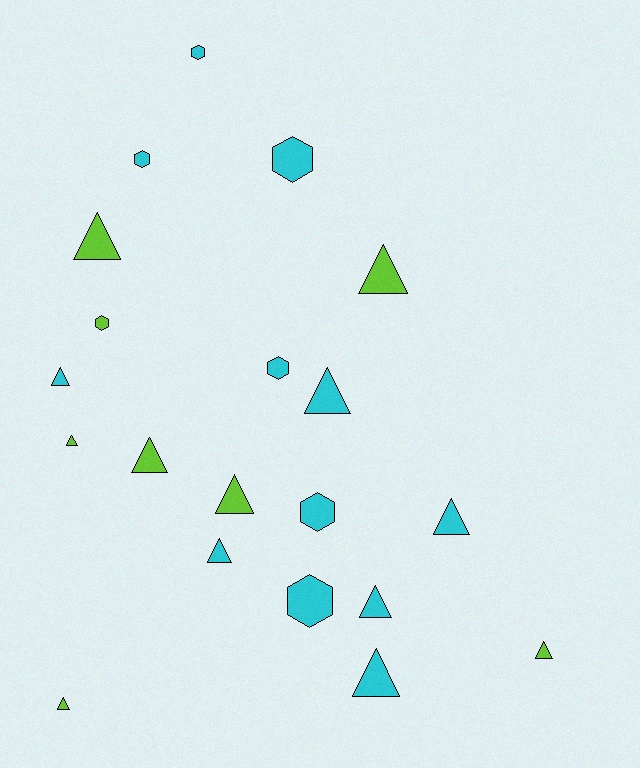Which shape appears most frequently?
Triangle, with 13 objects.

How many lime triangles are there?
There are 7 lime triangles.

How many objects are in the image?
There are 20 objects.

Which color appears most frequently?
Cyan, with 12 objects.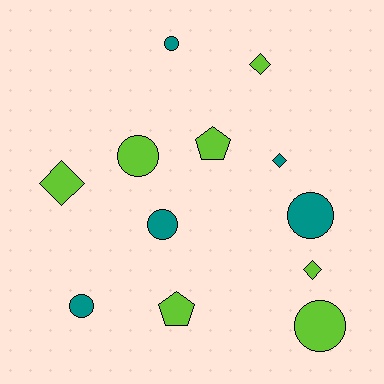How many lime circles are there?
There are 2 lime circles.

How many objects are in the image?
There are 12 objects.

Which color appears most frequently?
Lime, with 7 objects.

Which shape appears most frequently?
Circle, with 6 objects.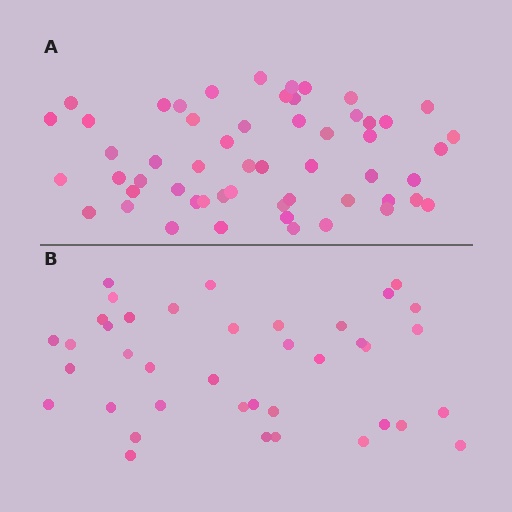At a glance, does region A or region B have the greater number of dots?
Region A (the top region) has more dots.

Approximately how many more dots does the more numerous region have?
Region A has approximately 15 more dots than region B.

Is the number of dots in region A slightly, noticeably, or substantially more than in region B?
Region A has noticeably more, but not dramatically so. The ratio is roughly 1.4 to 1.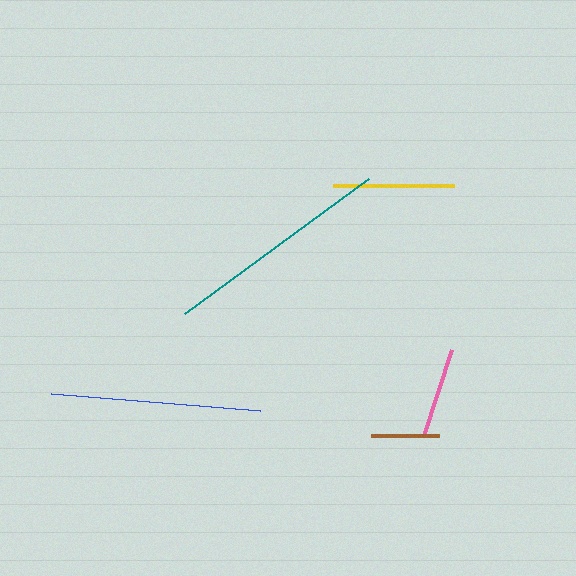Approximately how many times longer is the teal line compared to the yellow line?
The teal line is approximately 1.9 times the length of the yellow line.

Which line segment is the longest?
The teal line is the longest at approximately 228 pixels.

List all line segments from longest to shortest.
From longest to shortest: teal, blue, yellow, pink, brown.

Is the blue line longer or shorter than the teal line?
The teal line is longer than the blue line.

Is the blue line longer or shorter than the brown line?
The blue line is longer than the brown line.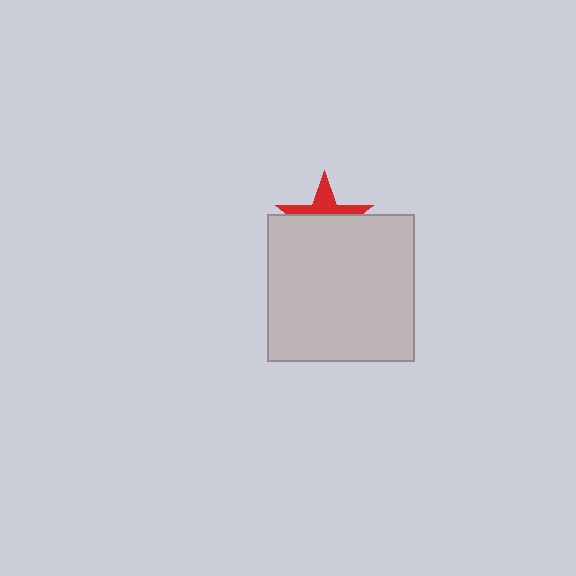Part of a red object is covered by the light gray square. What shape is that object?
It is a star.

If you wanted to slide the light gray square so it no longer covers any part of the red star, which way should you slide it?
Slide it down — that is the most direct way to separate the two shapes.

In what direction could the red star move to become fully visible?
The red star could move up. That would shift it out from behind the light gray square entirely.